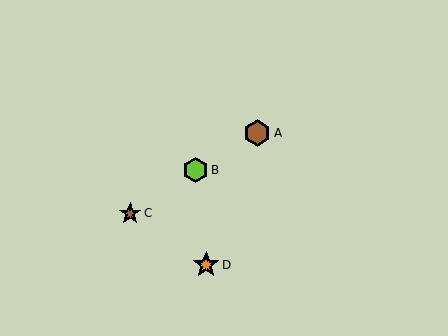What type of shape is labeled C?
Shape C is a brown star.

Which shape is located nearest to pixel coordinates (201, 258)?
The orange star (labeled D) at (206, 265) is nearest to that location.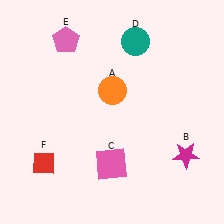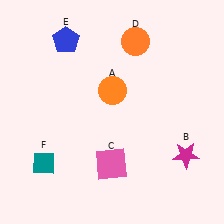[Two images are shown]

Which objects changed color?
D changed from teal to orange. E changed from pink to blue. F changed from red to teal.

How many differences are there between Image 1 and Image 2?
There are 3 differences between the two images.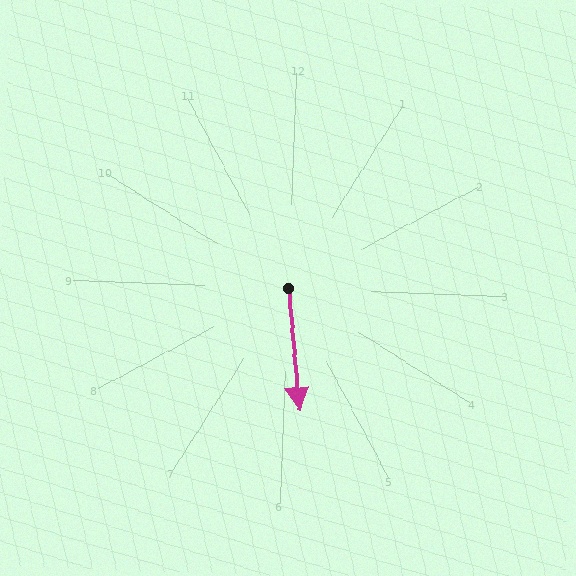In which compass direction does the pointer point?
South.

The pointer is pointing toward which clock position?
Roughly 6 o'clock.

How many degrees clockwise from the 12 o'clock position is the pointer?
Approximately 173 degrees.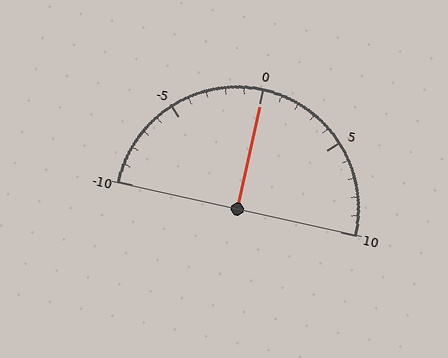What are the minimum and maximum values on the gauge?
The gauge ranges from -10 to 10.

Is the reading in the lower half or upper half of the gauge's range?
The reading is in the upper half of the range (-10 to 10).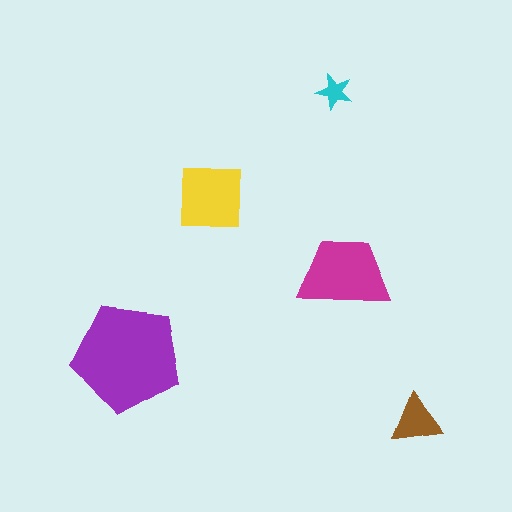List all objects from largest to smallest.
The purple pentagon, the magenta trapezoid, the yellow square, the brown triangle, the cyan star.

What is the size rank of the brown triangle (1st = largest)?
4th.